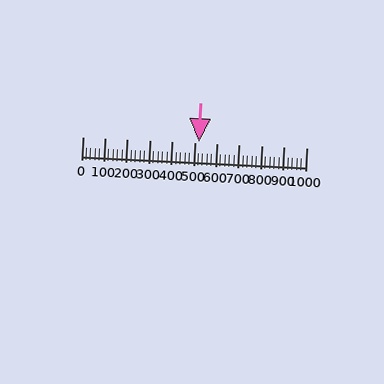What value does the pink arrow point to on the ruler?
The pink arrow points to approximately 520.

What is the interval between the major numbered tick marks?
The major tick marks are spaced 100 units apart.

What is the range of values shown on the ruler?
The ruler shows values from 0 to 1000.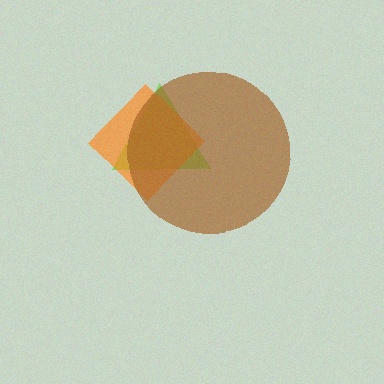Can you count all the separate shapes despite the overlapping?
Yes, there are 3 separate shapes.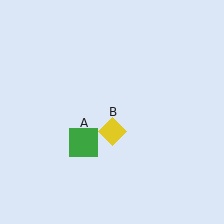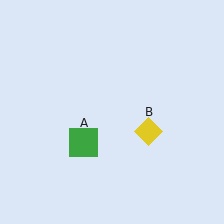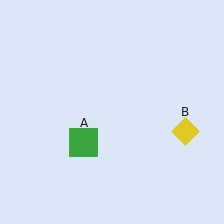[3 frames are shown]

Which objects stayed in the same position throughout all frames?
Green square (object A) remained stationary.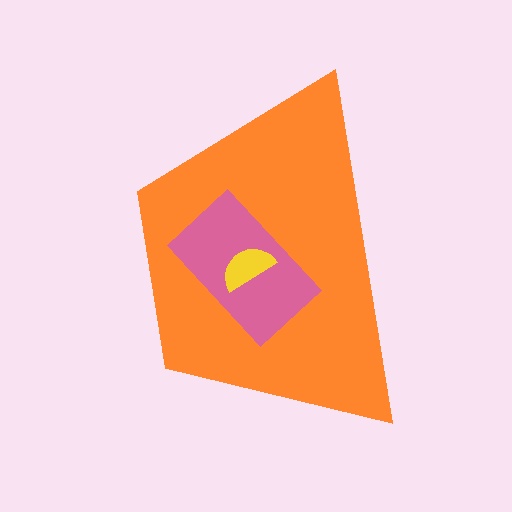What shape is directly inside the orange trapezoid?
The pink rectangle.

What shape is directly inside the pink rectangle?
The yellow semicircle.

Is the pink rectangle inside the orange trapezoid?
Yes.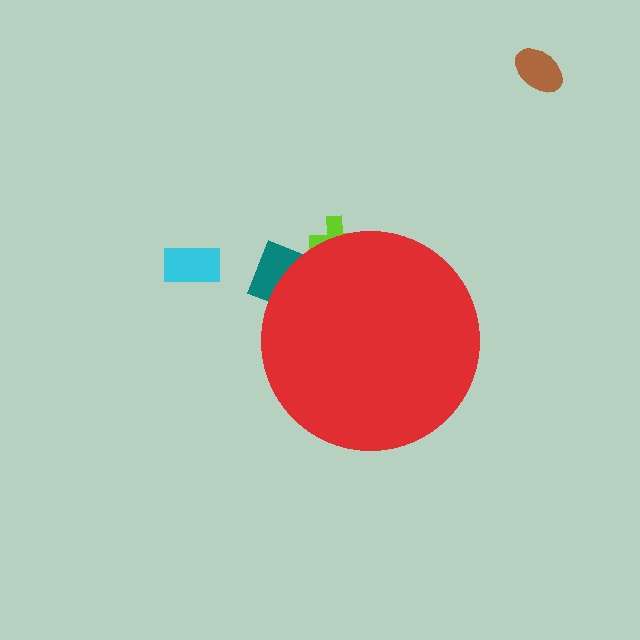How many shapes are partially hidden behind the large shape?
2 shapes are partially hidden.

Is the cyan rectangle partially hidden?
No, the cyan rectangle is fully visible.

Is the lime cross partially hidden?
Yes, the lime cross is partially hidden behind the red circle.